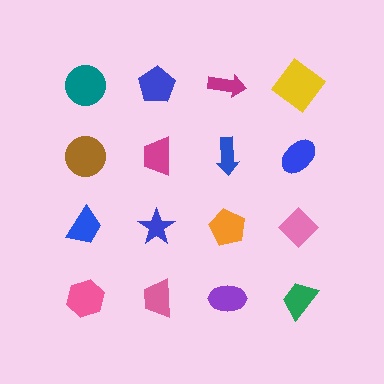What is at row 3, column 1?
A blue trapezoid.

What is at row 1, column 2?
A blue pentagon.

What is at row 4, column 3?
A purple ellipse.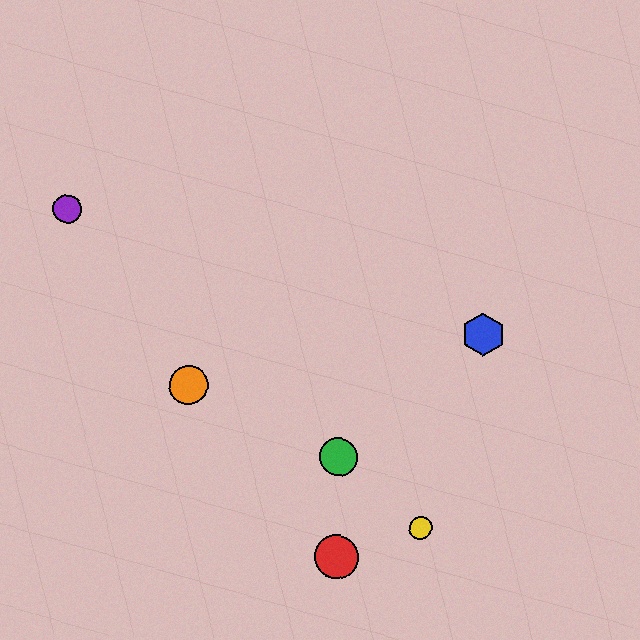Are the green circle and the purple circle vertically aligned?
No, the green circle is at x≈339 and the purple circle is at x≈67.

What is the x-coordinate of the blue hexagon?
The blue hexagon is at x≈483.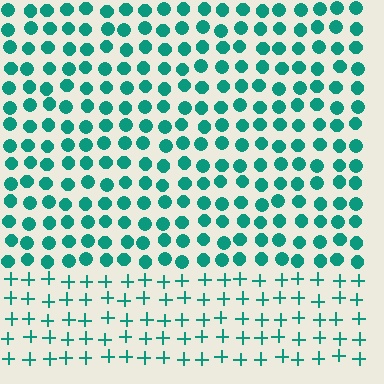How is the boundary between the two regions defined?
The boundary is defined by a change in element shape: circles inside vs. plus signs outside. All elements share the same color and spacing.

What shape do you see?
I see a rectangle.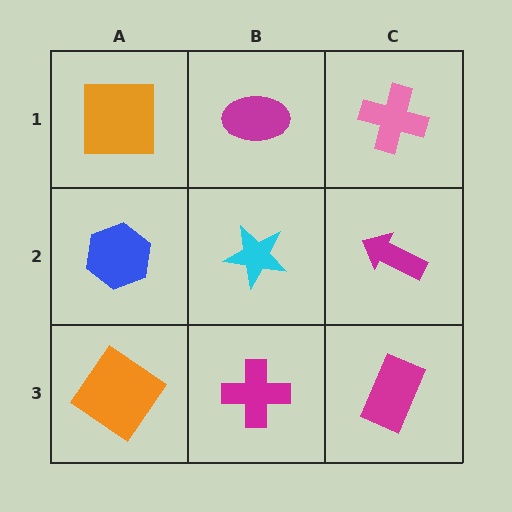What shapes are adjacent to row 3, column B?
A cyan star (row 2, column B), an orange diamond (row 3, column A), a magenta rectangle (row 3, column C).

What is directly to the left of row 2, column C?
A cyan star.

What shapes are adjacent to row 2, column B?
A magenta ellipse (row 1, column B), a magenta cross (row 3, column B), a blue hexagon (row 2, column A), a magenta arrow (row 2, column C).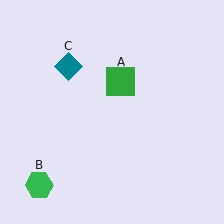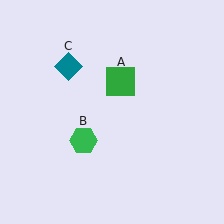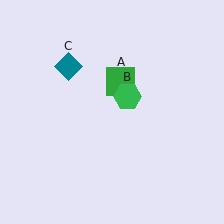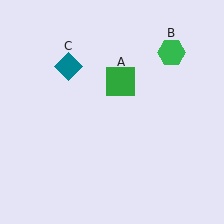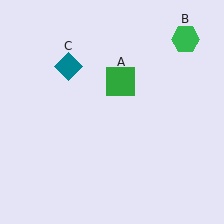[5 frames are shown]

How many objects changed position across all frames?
1 object changed position: green hexagon (object B).